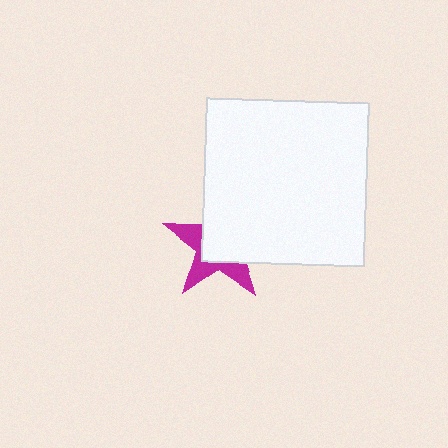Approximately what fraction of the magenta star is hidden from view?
Roughly 61% of the magenta star is hidden behind the white square.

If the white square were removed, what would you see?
You would see the complete magenta star.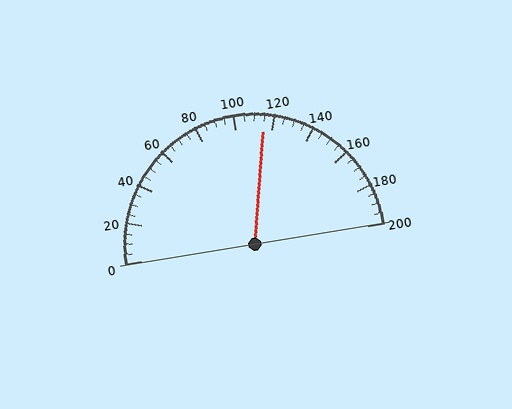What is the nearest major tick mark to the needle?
The nearest major tick mark is 120.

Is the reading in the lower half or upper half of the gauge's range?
The reading is in the upper half of the range (0 to 200).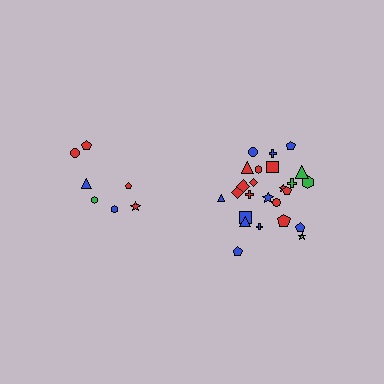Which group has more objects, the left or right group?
The right group.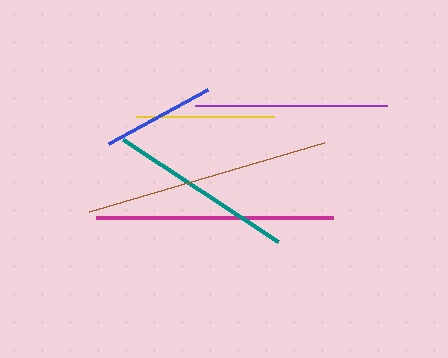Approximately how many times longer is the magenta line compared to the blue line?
The magenta line is approximately 2.1 times the length of the blue line.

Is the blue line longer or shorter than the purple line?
The purple line is longer than the blue line.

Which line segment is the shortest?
The blue line is the shortest at approximately 113 pixels.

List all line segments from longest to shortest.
From longest to shortest: brown, magenta, purple, teal, yellow, blue.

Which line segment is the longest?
The brown line is the longest at approximately 245 pixels.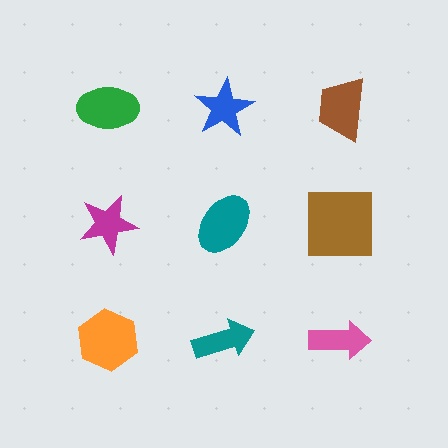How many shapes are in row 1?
3 shapes.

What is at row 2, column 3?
A brown square.